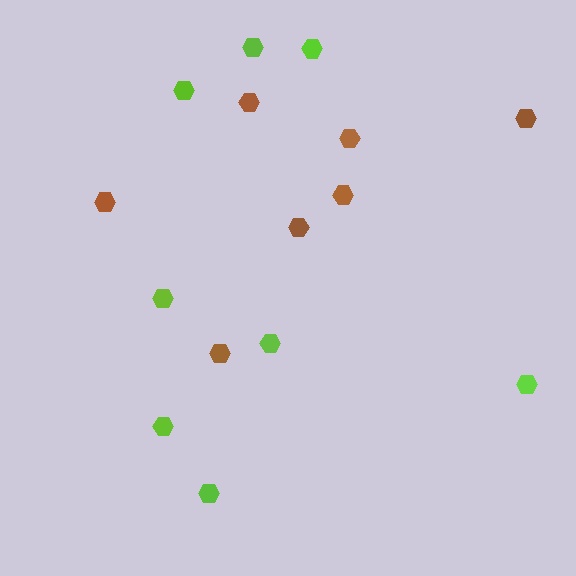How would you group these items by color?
There are 2 groups: one group of lime hexagons (8) and one group of brown hexagons (7).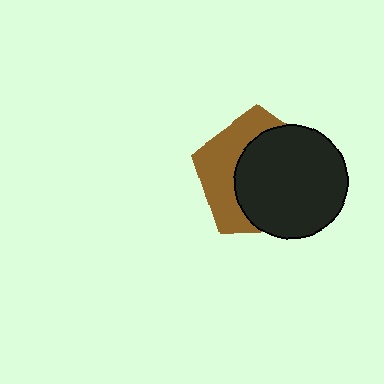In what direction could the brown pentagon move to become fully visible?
The brown pentagon could move toward the upper-left. That would shift it out from behind the black circle entirely.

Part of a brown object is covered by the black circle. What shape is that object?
It is a pentagon.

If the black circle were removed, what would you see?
You would see the complete brown pentagon.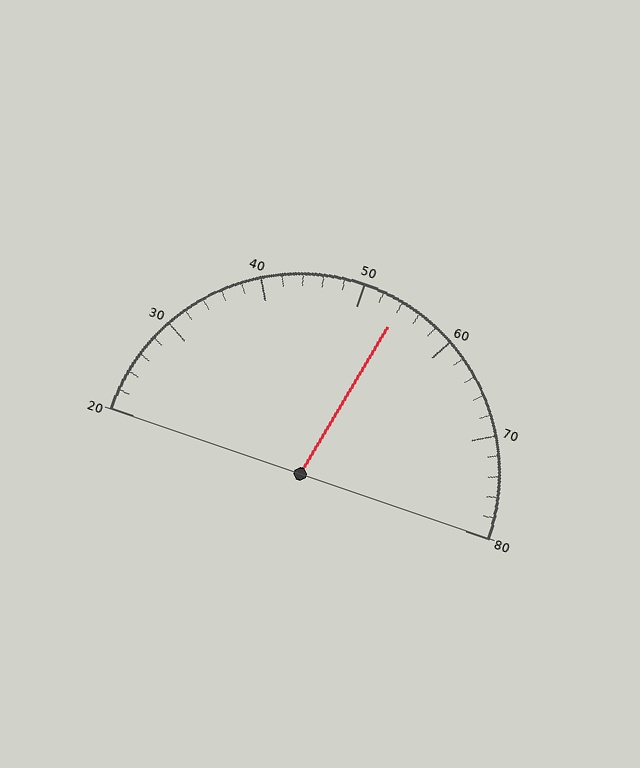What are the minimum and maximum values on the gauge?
The gauge ranges from 20 to 80.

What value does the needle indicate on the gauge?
The needle indicates approximately 54.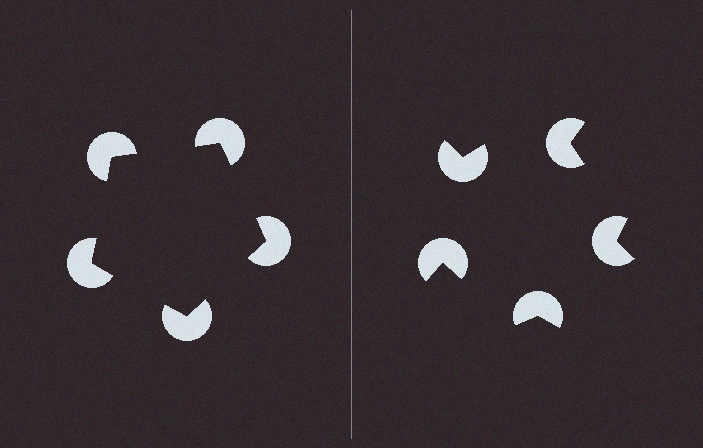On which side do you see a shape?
An illusory pentagon appears on the left side. On the right side the wedge cuts are rotated, so no coherent shape forms.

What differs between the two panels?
The pac-man discs are positioned identically on both sides; only the wedge orientations differ. On the left they align to a pentagon; on the right they are misaligned.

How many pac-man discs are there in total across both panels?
10 — 5 on each side.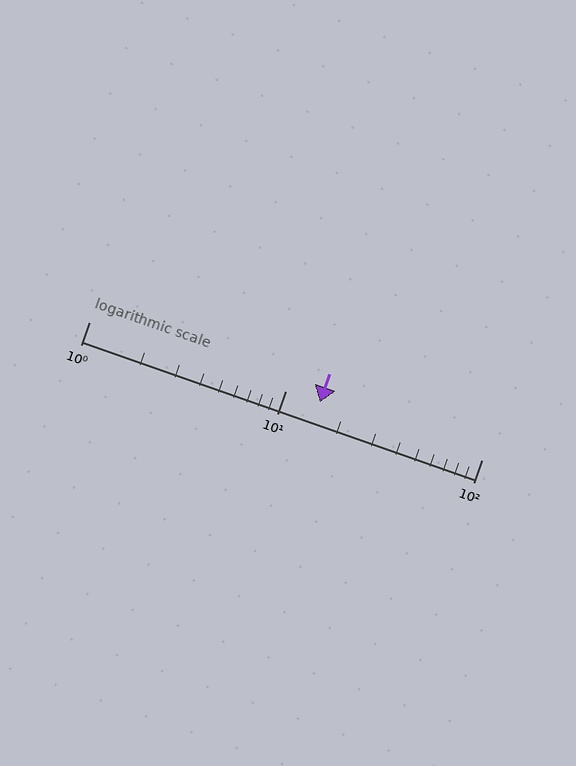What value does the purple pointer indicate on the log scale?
The pointer indicates approximately 15.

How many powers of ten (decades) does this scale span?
The scale spans 2 decades, from 1 to 100.